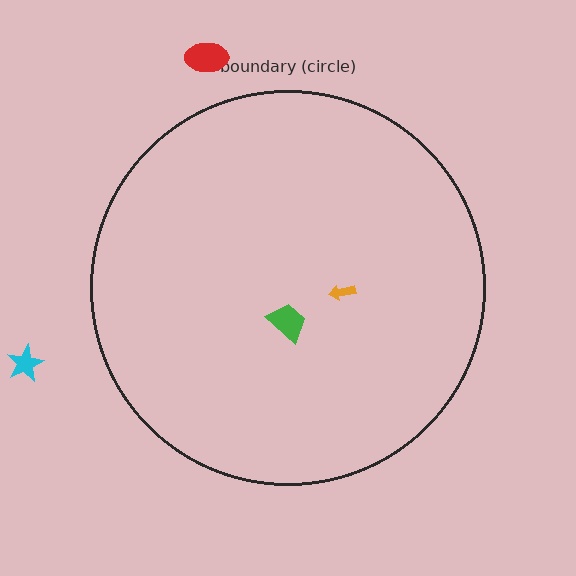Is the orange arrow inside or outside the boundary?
Inside.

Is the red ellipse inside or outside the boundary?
Outside.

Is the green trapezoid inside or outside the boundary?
Inside.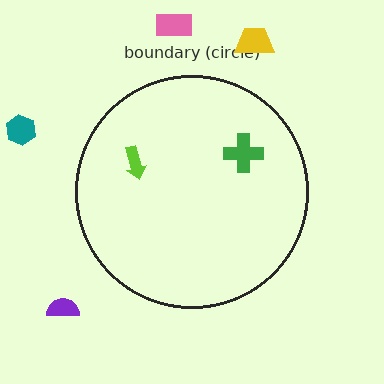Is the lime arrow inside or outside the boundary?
Inside.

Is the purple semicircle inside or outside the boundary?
Outside.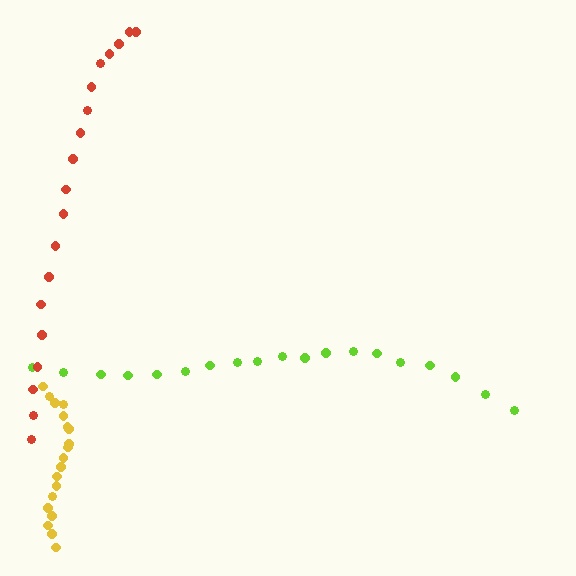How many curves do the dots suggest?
There are 3 distinct paths.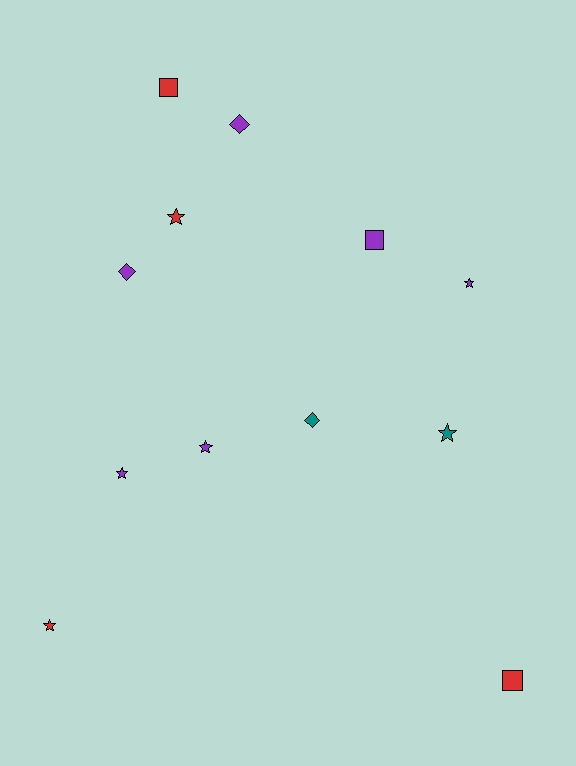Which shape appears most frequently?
Star, with 6 objects.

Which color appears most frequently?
Purple, with 6 objects.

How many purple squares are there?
There is 1 purple square.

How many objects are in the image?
There are 12 objects.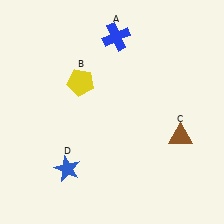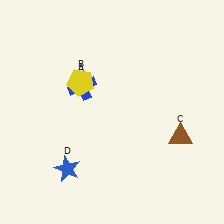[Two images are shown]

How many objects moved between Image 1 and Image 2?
1 object moved between the two images.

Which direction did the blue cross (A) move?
The blue cross (A) moved down.